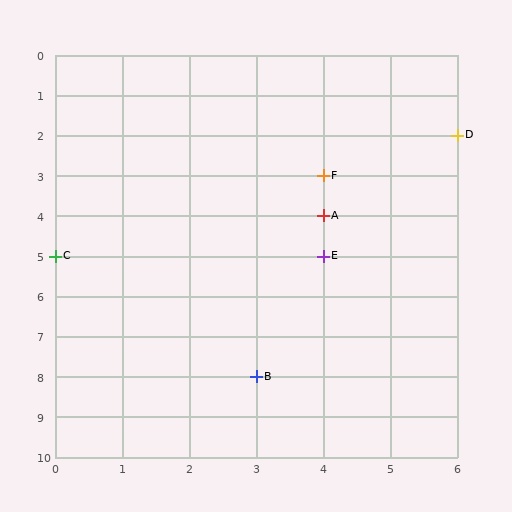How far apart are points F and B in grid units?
Points F and B are 1 column and 5 rows apart (about 5.1 grid units diagonally).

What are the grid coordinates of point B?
Point B is at grid coordinates (3, 8).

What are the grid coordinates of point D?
Point D is at grid coordinates (6, 2).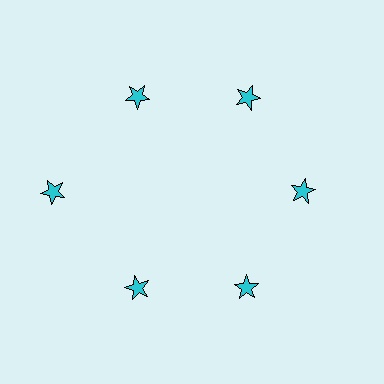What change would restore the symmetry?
The symmetry would be restored by moving it inward, back onto the ring so that all 6 stars sit at equal angles and equal distance from the center.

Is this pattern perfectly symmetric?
No. The 6 cyan stars are arranged in a ring, but one element near the 9 o'clock position is pushed outward from the center, breaking the 6-fold rotational symmetry.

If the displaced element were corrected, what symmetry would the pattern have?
It would have 6-fold rotational symmetry — the pattern would map onto itself every 60 degrees.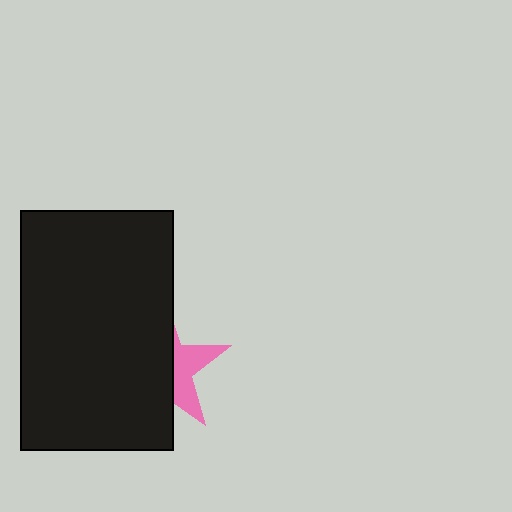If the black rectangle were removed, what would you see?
You would see the complete pink star.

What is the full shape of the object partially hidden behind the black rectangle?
The partially hidden object is a pink star.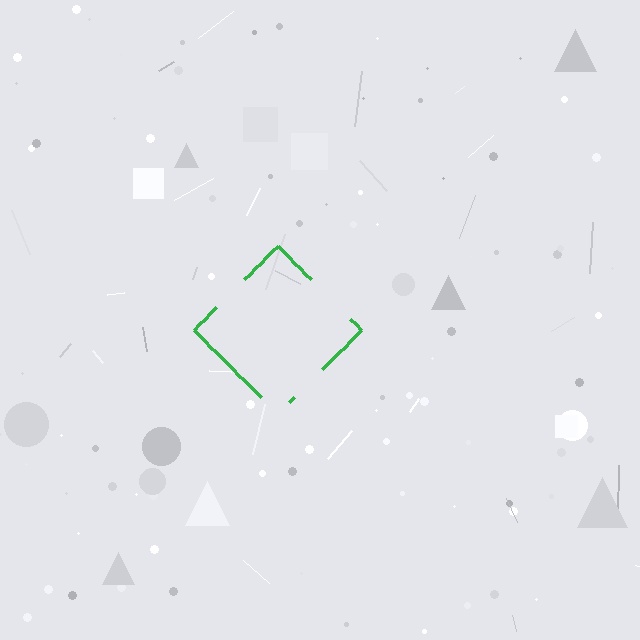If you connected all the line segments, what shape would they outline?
They would outline a diamond.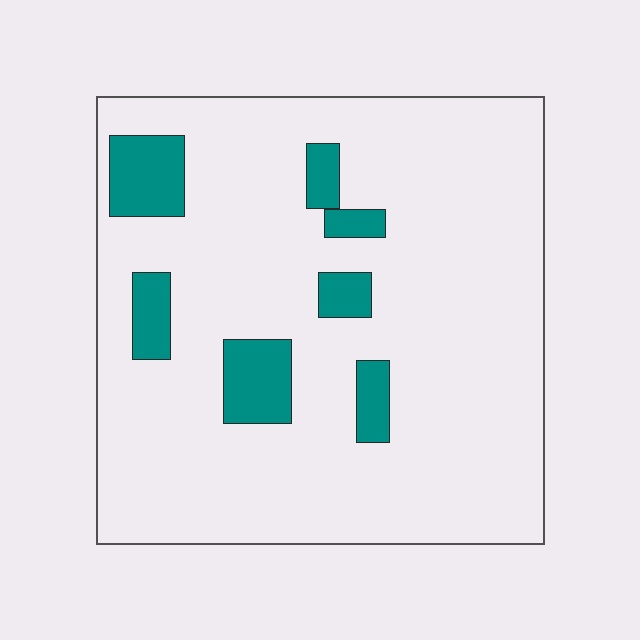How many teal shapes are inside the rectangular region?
7.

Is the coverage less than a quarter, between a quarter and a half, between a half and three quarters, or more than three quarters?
Less than a quarter.